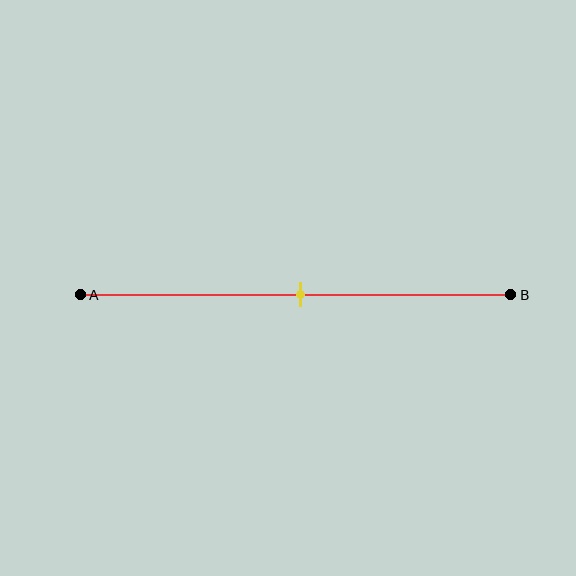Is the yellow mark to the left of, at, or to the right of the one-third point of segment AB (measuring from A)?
The yellow mark is to the right of the one-third point of segment AB.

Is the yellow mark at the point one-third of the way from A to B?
No, the mark is at about 50% from A, not at the 33% one-third point.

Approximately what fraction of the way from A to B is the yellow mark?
The yellow mark is approximately 50% of the way from A to B.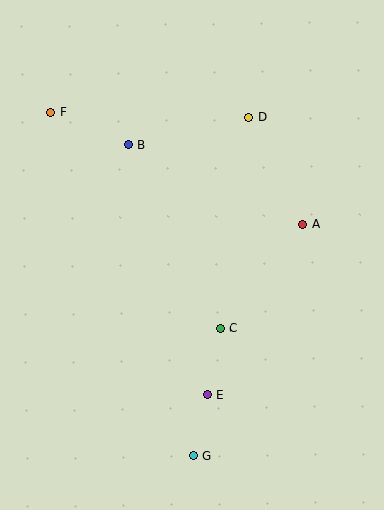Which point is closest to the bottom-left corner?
Point G is closest to the bottom-left corner.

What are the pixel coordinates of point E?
Point E is at (207, 395).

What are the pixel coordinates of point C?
Point C is at (220, 329).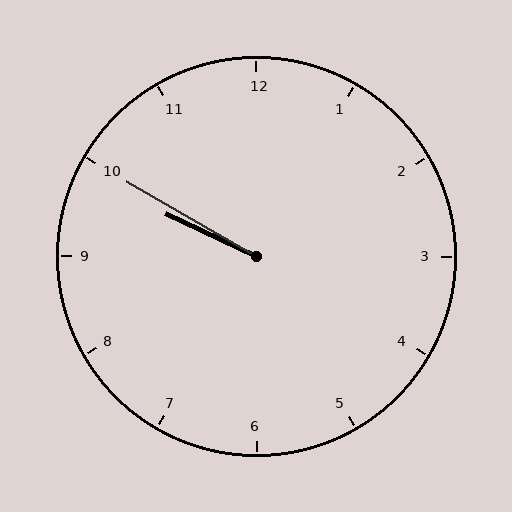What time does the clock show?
9:50.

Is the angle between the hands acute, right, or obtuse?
It is acute.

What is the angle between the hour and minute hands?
Approximately 5 degrees.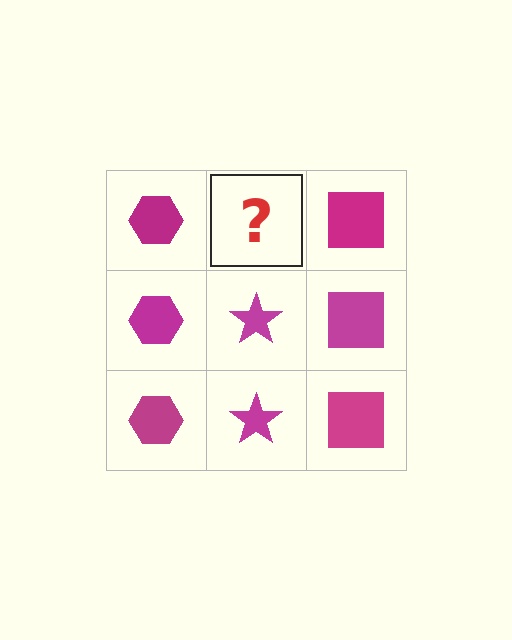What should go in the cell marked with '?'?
The missing cell should contain a magenta star.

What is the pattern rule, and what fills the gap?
The rule is that each column has a consistent shape. The gap should be filled with a magenta star.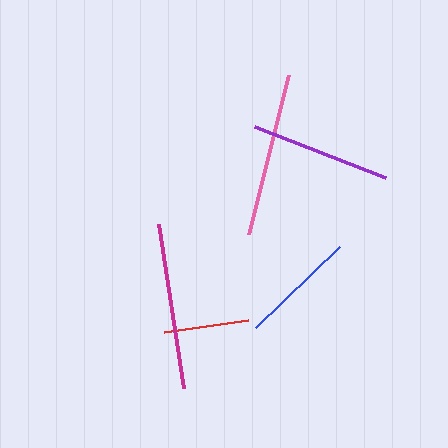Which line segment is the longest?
The magenta line is the longest at approximately 166 pixels.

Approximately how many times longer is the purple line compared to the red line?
The purple line is approximately 1.7 times the length of the red line.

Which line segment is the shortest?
The red line is the shortest at approximately 85 pixels.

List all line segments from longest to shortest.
From longest to shortest: magenta, pink, purple, blue, red.